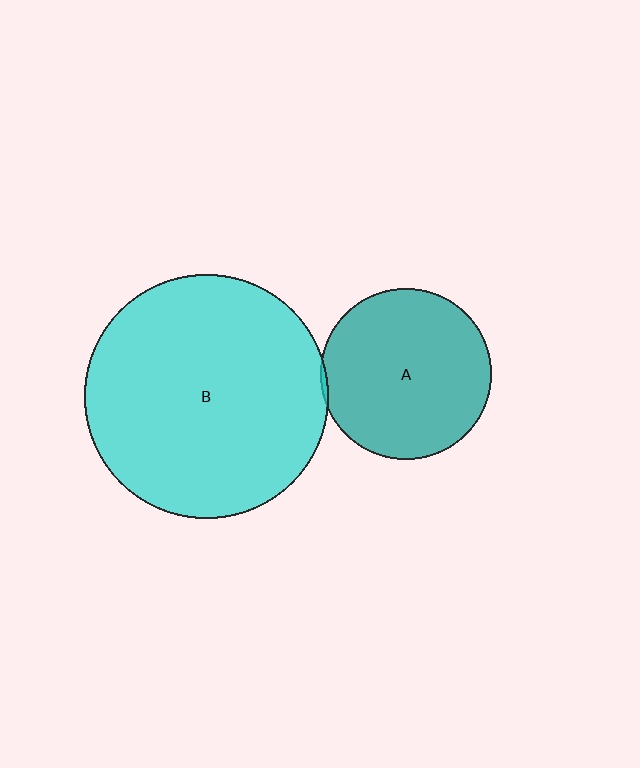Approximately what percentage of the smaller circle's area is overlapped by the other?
Approximately 5%.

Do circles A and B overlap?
Yes.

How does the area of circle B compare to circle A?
Approximately 2.0 times.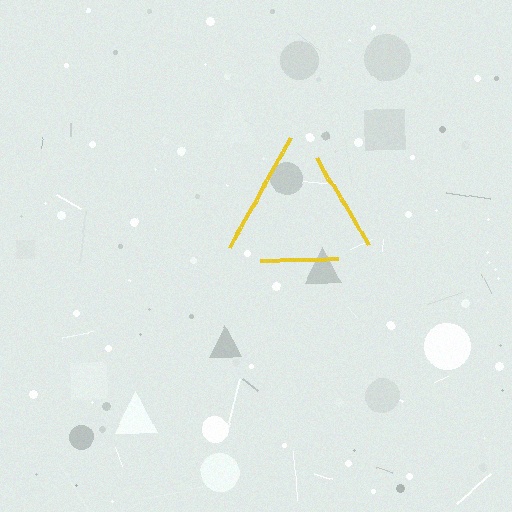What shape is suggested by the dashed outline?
The dashed outline suggests a triangle.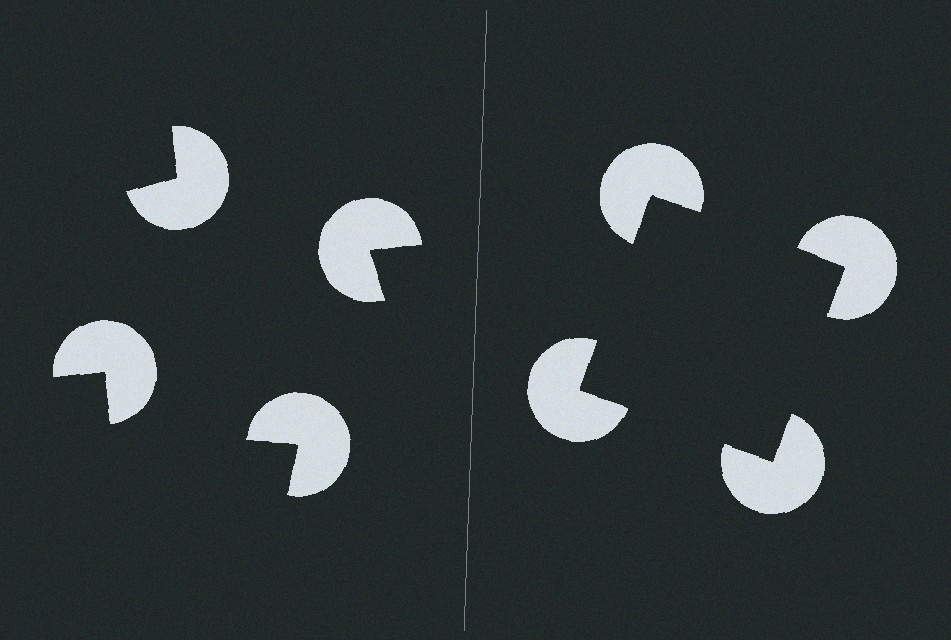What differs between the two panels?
The pac-man discs are positioned identically on both sides; only the wedge orientations differ. On the right they align to a square; on the left they are misaligned.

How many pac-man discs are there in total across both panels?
8 — 4 on each side.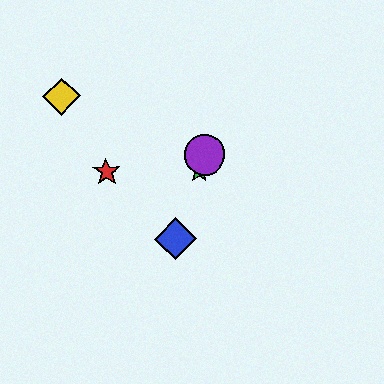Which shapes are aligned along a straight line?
The blue diamond, the green star, the purple circle are aligned along a straight line.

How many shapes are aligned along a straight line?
3 shapes (the blue diamond, the green star, the purple circle) are aligned along a straight line.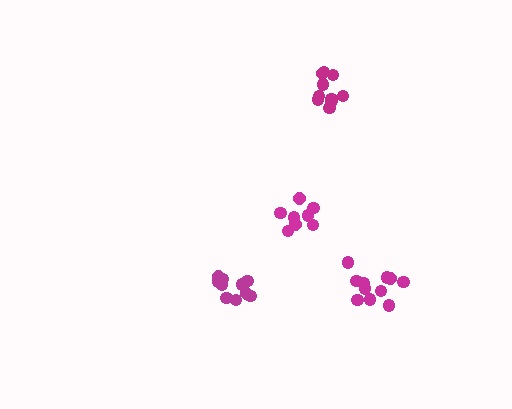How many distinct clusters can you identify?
There are 4 distinct clusters.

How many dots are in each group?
Group 1: 11 dots, Group 2: 10 dots, Group 3: 13 dots, Group 4: 8 dots (42 total).